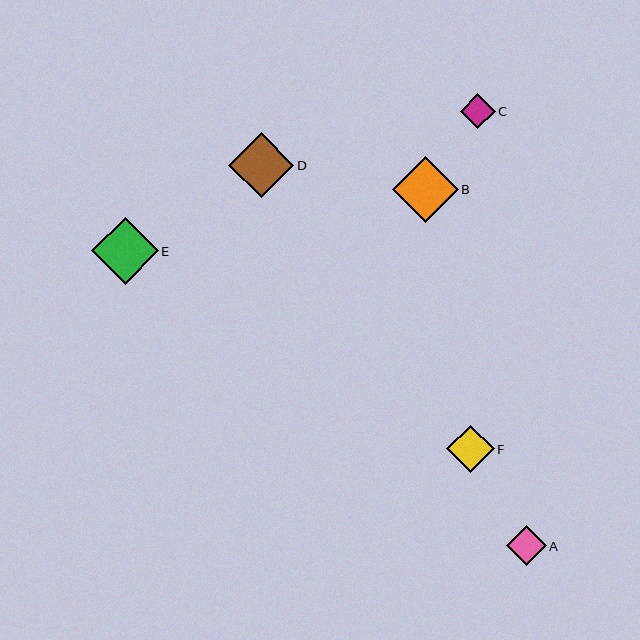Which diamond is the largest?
Diamond E is the largest with a size of approximately 67 pixels.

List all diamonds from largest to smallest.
From largest to smallest: E, B, D, F, A, C.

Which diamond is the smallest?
Diamond C is the smallest with a size of approximately 35 pixels.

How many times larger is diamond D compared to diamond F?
Diamond D is approximately 1.4 times the size of diamond F.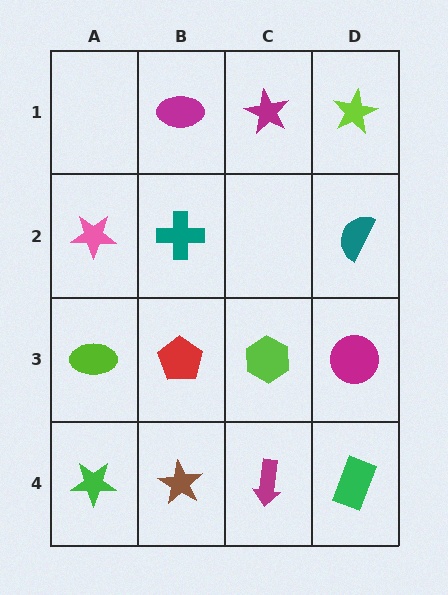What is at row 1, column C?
A magenta star.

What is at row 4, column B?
A brown star.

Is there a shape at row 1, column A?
No, that cell is empty.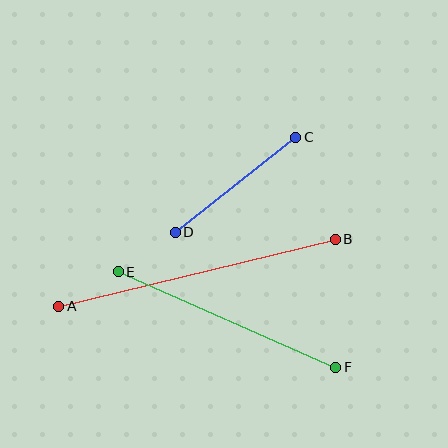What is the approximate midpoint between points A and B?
The midpoint is at approximately (197, 273) pixels.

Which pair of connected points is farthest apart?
Points A and B are farthest apart.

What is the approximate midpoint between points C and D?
The midpoint is at approximately (236, 185) pixels.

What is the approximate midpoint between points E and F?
The midpoint is at approximately (227, 319) pixels.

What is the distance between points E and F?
The distance is approximately 238 pixels.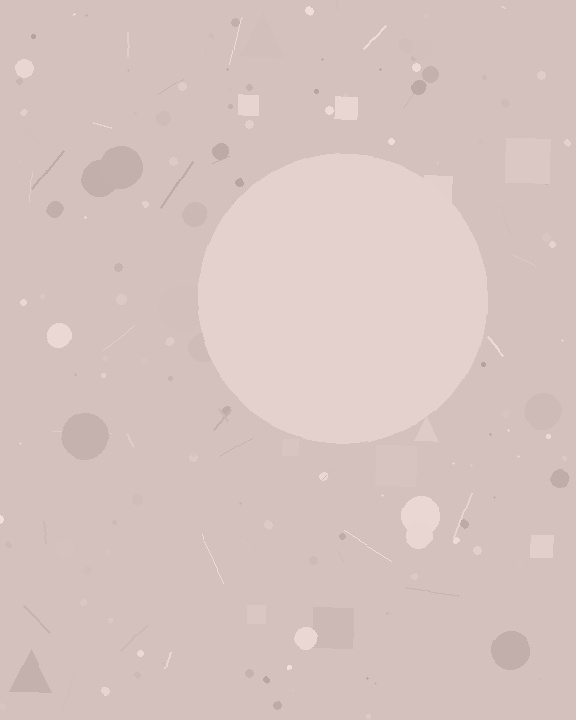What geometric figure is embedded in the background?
A circle is embedded in the background.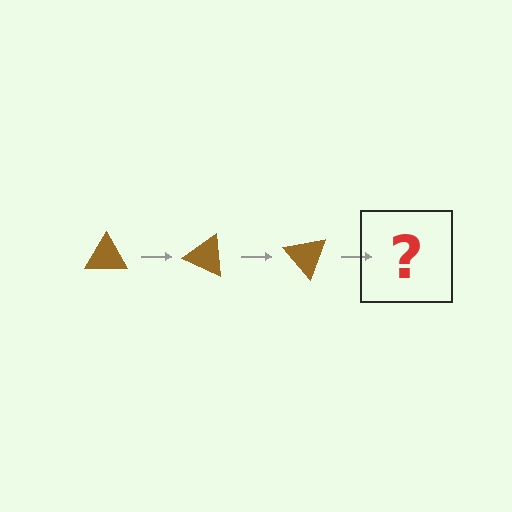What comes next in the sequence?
The next element should be a brown triangle rotated 75 degrees.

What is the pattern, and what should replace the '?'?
The pattern is that the triangle rotates 25 degrees each step. The '?' should be a brown triangle rotated 75 degrees.